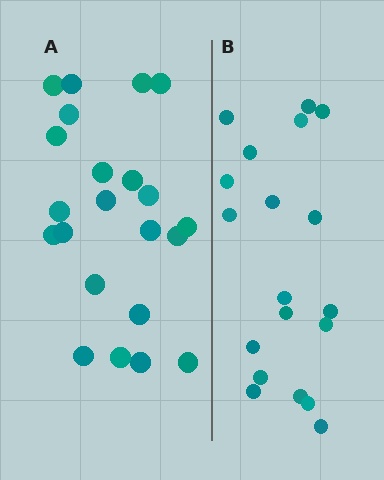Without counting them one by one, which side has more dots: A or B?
Region A (the left region) has more dots.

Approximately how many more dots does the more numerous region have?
Region A has just a few more — roughly 2 or 3 more dots than region B.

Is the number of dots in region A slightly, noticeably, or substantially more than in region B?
Region A has only slightly more — the two regions are fairly close. The ratio is roughly 1.2 to 1.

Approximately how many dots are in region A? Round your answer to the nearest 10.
About 20 dots. (The exact count is 22, which rounds to 20.)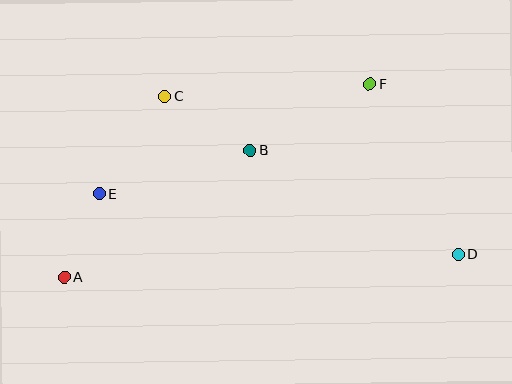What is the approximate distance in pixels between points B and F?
The distance between B and F is approximately 136 pixels.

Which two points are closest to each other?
Points A and E are closest to each other.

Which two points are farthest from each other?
Points A and D are farthest from each other.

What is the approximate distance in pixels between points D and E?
The distance between D and E is approximately 364 pixels.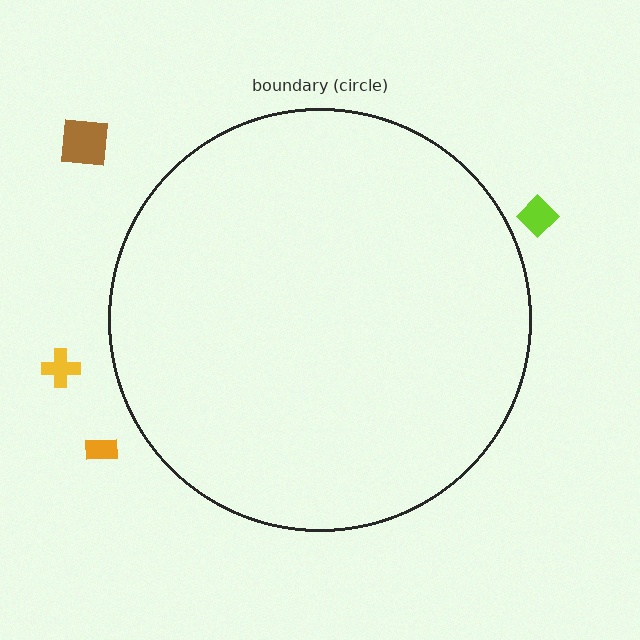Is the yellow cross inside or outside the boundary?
Outside.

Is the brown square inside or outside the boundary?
Outside.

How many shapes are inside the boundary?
0 inside, 4 outside.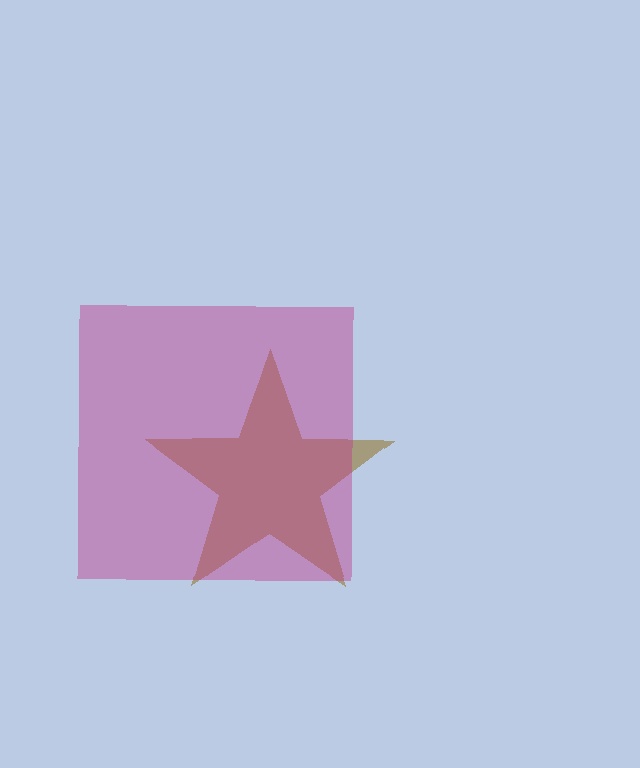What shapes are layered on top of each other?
The layered shapes are: a brown star, a magenta square.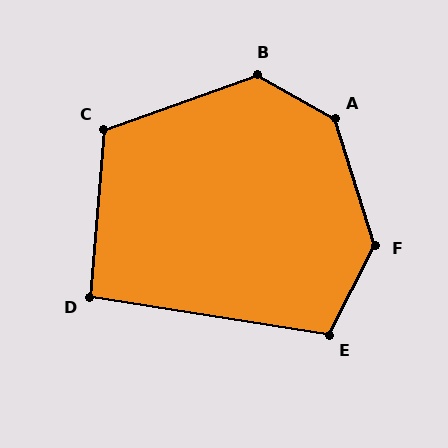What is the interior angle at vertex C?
Approximately 114 degrees (obtuse).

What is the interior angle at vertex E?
Approximately 108 degrees (obtuse).